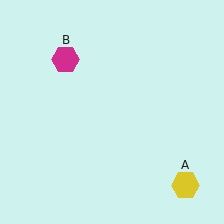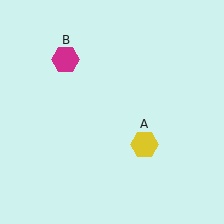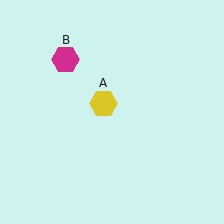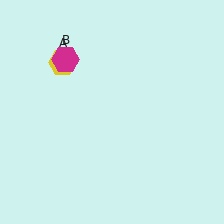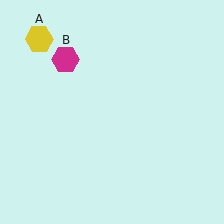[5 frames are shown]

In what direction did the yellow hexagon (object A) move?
The yellow hexagon (object A) moved up and to the left.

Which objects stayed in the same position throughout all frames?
Magenta hexagon (object B) remained stationary.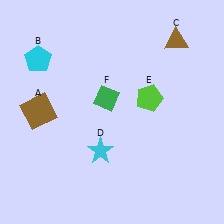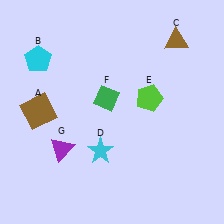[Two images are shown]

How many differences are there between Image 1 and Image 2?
There is 1 difference between the two images.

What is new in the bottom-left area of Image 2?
A purple triangle (G) was added in the bottom-left area of Image 2.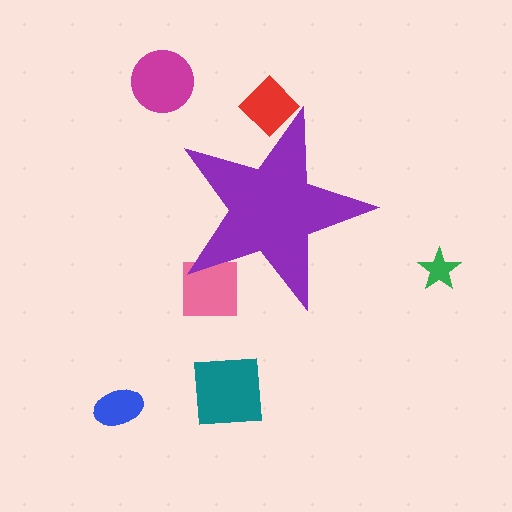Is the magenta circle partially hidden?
No, the magenta circle is fully visible.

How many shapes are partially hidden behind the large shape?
2 shapes are partially hidden.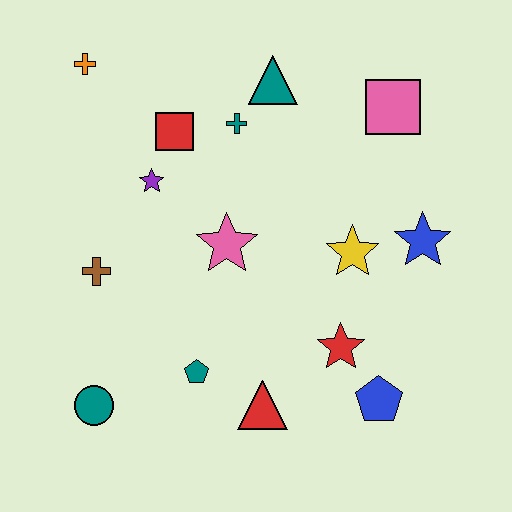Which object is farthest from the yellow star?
The orange cross is farthest from the yellow star.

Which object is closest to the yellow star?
The blue star is closest to the yellow star.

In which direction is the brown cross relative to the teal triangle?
The brown cross is below the teal triangle.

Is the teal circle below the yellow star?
Yes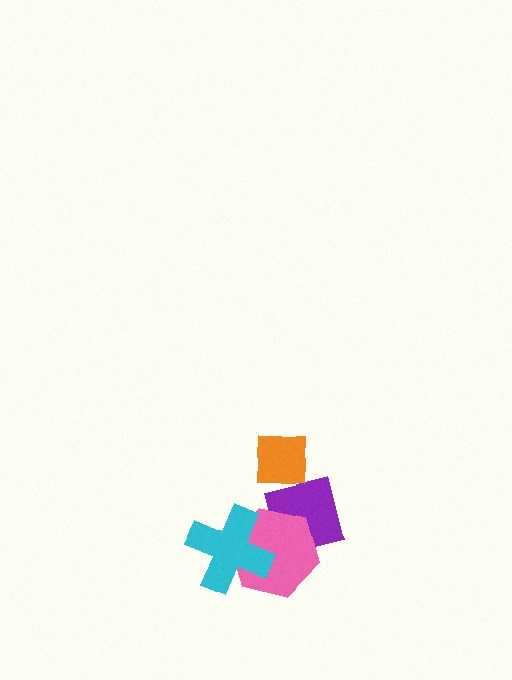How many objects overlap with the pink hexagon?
2 objects overlap with the pink hexagon.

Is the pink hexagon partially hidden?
Yes, it is partially covered by another shape.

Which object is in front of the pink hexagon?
The cyan cross is in front of the pink hexagon.